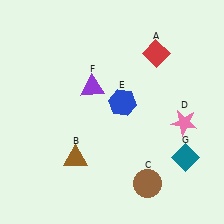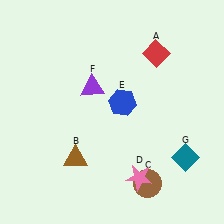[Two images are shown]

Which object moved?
The pink star (D) moved down.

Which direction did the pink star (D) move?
The pink star (D) moved down.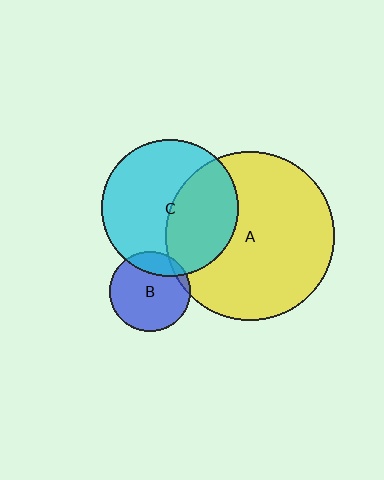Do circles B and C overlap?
Yes.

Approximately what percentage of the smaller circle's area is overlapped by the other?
Approximately 20%.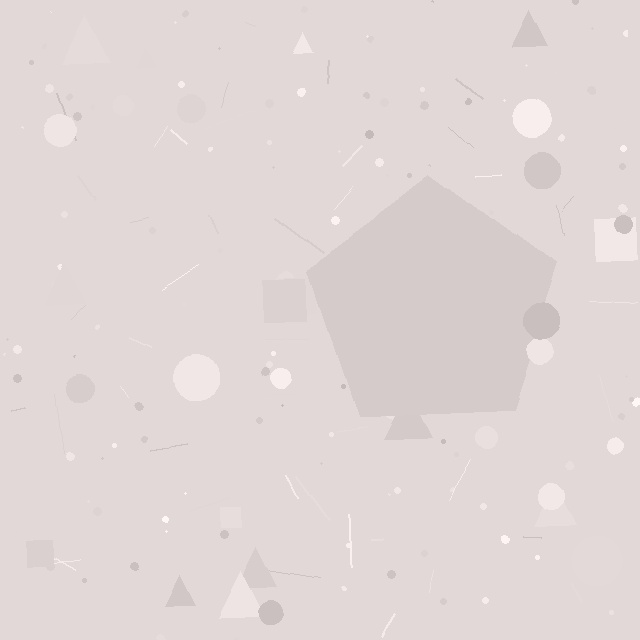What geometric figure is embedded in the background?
A pentagon is embedded in the background.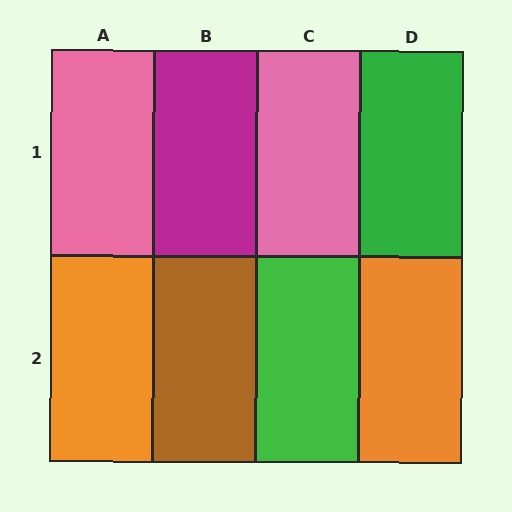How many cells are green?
2 cells are green.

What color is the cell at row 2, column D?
Orange.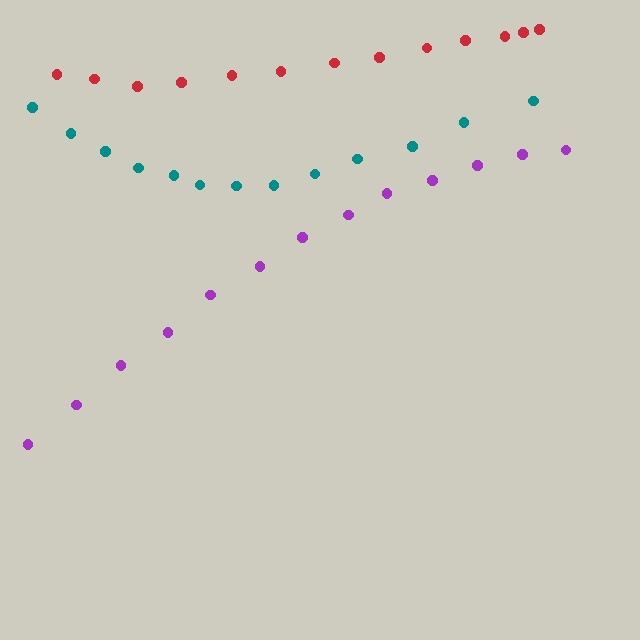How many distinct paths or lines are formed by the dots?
There are 3 distinct paths.